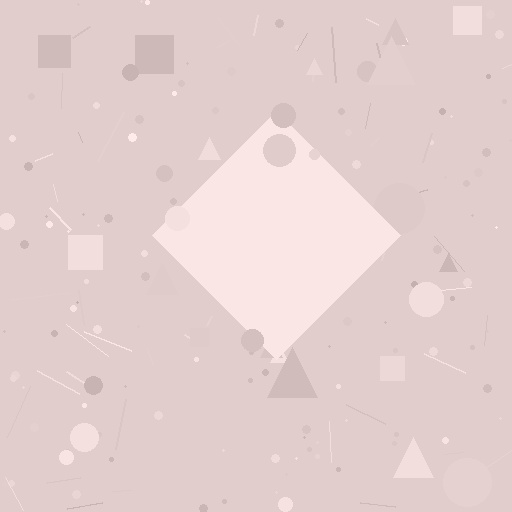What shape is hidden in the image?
A diamond is hidden in the image.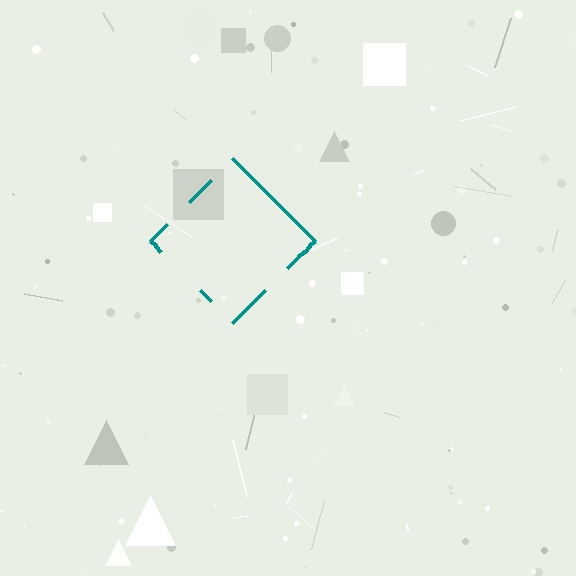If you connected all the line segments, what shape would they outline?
They would outline a diamond.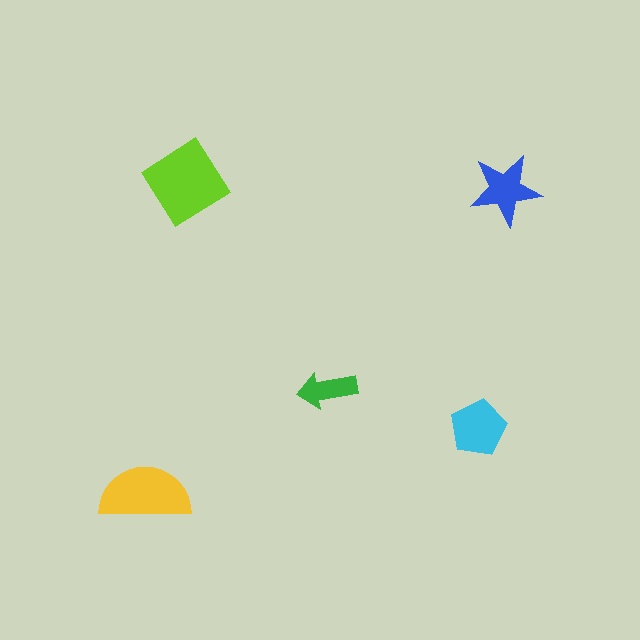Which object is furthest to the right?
The blue star is rightmost.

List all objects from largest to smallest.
The lime diamond, the yellow semicircle, the cyan pentagon, the blue star, the green arrow.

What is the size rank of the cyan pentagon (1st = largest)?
3rd.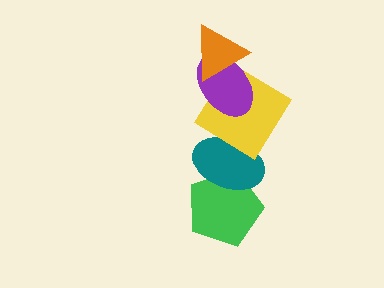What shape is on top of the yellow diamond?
The purple ellipse is on top of the yellow diamond.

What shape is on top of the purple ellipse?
The orange triangle is on top of the purple ellipse.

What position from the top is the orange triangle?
The orange triangle is 1st from the top.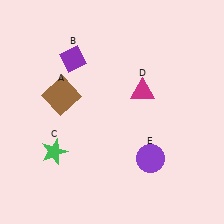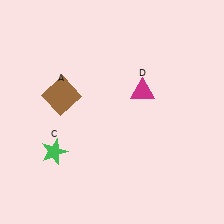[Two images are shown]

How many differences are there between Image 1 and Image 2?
There are 2 differences between the two images.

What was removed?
The purple diamond (B), the purple circle (E) were removed in Image 2.